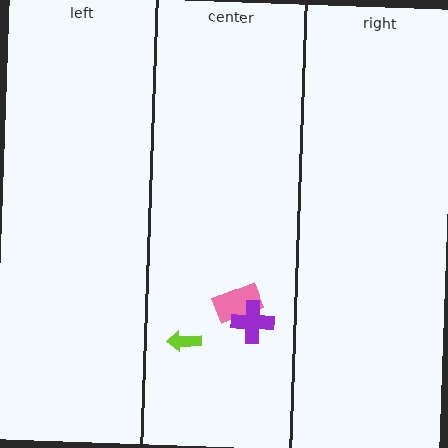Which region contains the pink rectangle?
The center region.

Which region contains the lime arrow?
The center region.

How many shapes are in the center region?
3.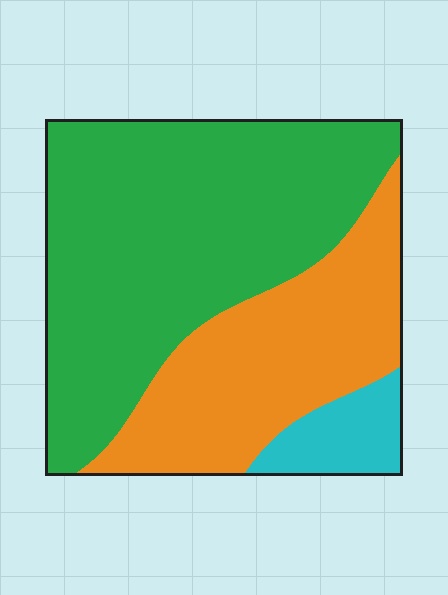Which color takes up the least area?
Cyan, at roughly 10%.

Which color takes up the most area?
Green, at roughly 60%.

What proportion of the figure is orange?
Orange covers 33% of the figure.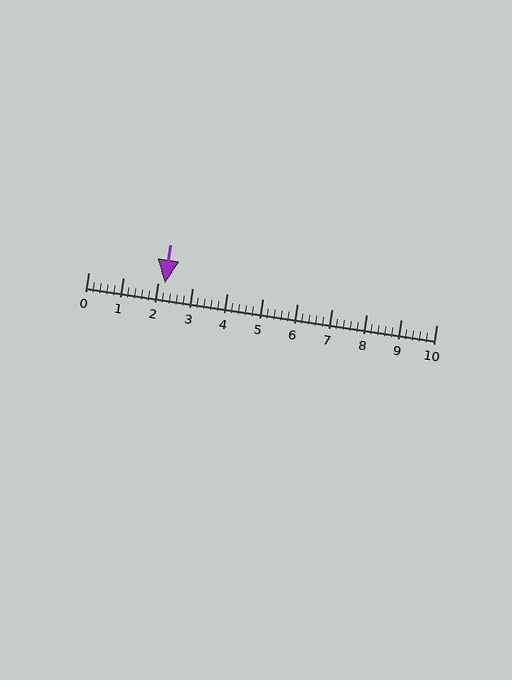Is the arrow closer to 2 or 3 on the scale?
The arrow is closer to 2.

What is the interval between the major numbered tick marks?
The major tick marks are spaced 1 units apart.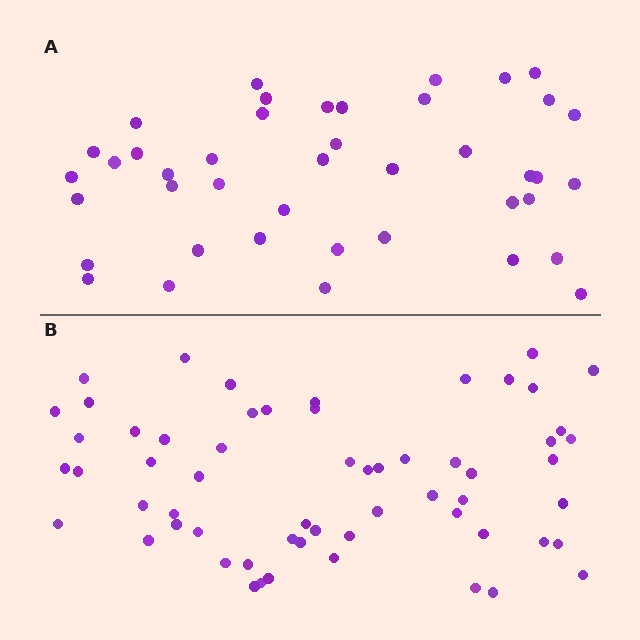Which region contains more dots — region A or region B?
Region B (the bottom region) has more dots.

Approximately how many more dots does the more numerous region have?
Region B has approximately 20 more dots than region A.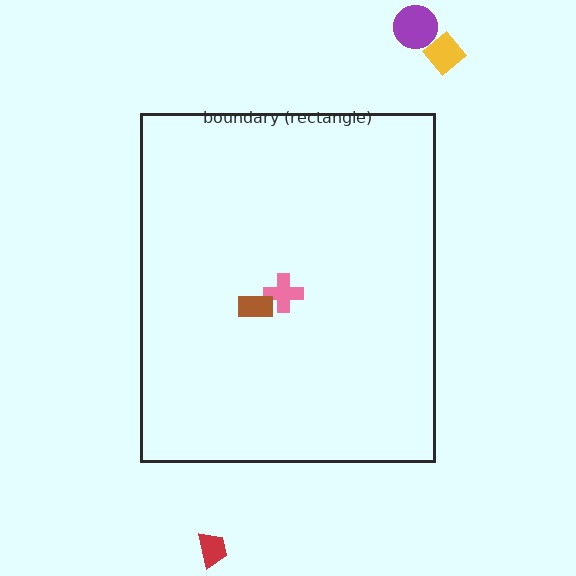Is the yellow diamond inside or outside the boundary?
Outside.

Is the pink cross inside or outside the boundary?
Inside.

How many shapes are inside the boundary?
2 inside, 3 outside.